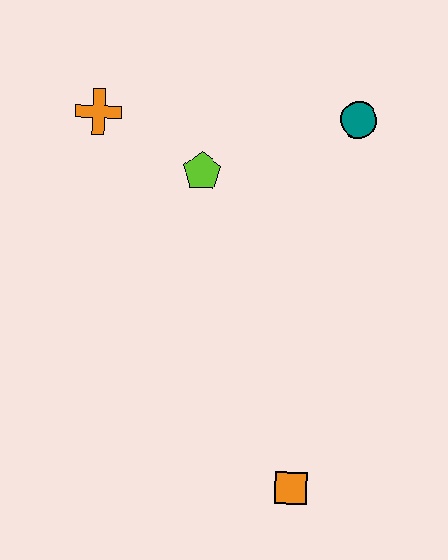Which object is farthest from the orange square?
The orange cross is farthest from the orange square.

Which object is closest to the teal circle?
The lime pentagon is closest to the teal circle.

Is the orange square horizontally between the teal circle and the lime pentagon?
Yes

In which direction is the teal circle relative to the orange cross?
The teal circle is to the right of the orange cross.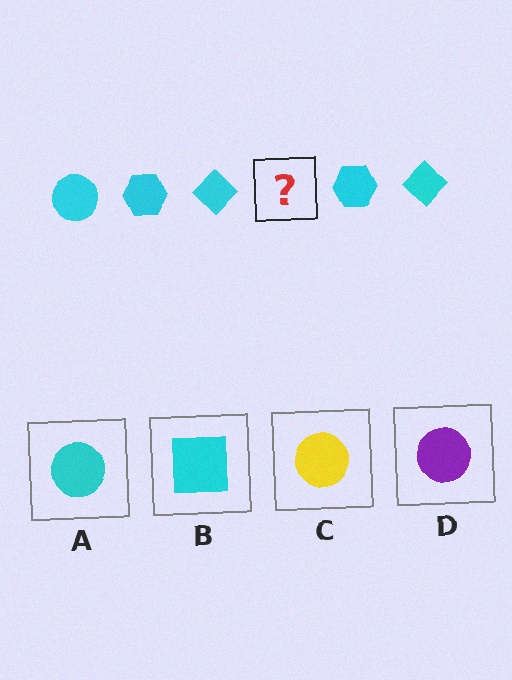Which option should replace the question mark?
Option A.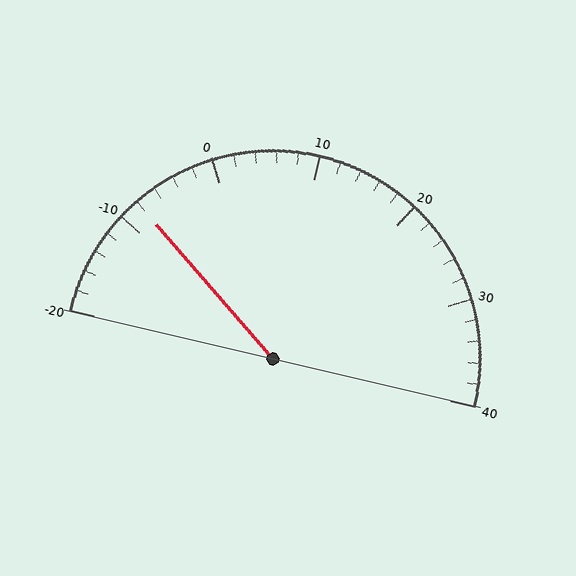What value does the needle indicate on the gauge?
The needle indicates approximately -8.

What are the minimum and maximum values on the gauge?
The gauge ranges from -20 to 40.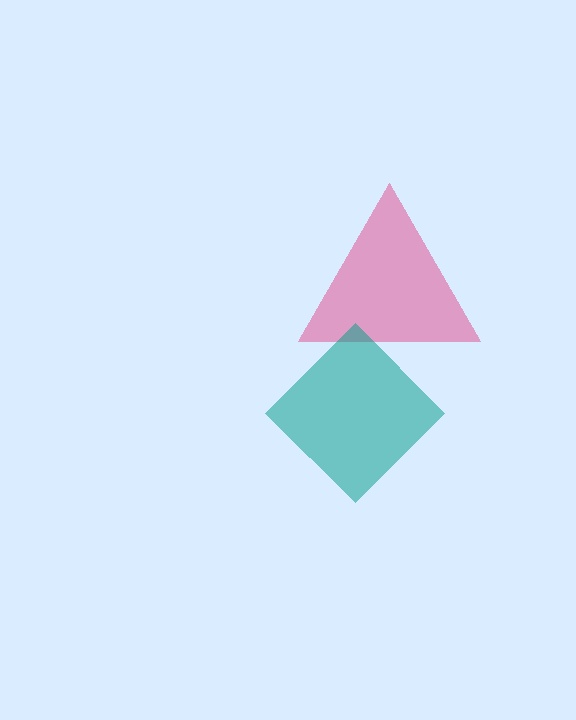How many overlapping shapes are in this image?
There are 2 overlapping shapes in the image.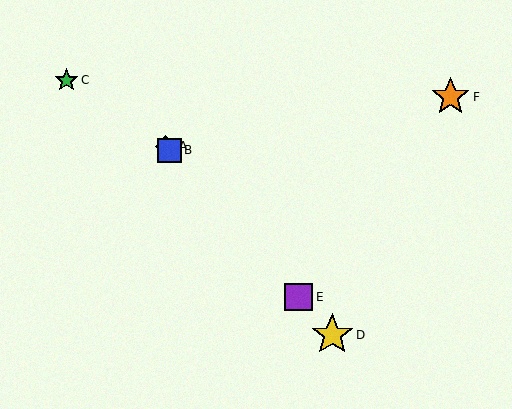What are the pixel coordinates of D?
Object D is at (332, 335).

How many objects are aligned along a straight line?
4 objects (A, B, D, E) are aligned along a straight line.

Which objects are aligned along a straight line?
Objects A, B, D, E are aligned along a straight line.